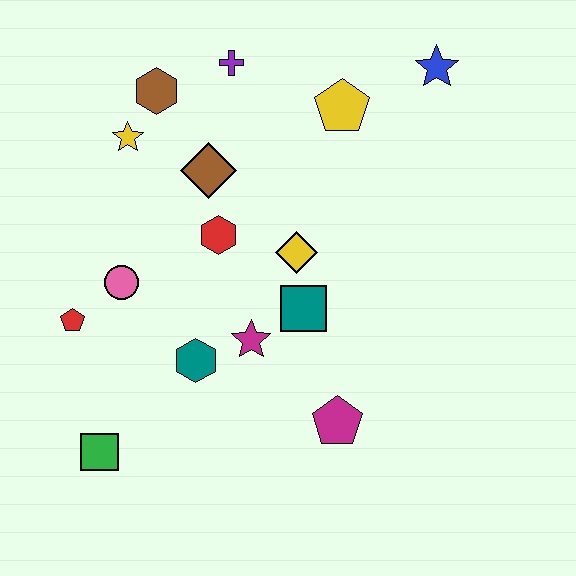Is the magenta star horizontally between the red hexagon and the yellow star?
No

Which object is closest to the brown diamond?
The red hexagon is closest to the brown diamond.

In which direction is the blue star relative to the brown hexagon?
The blue star is to the right of the brown hexagon.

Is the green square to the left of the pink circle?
Yes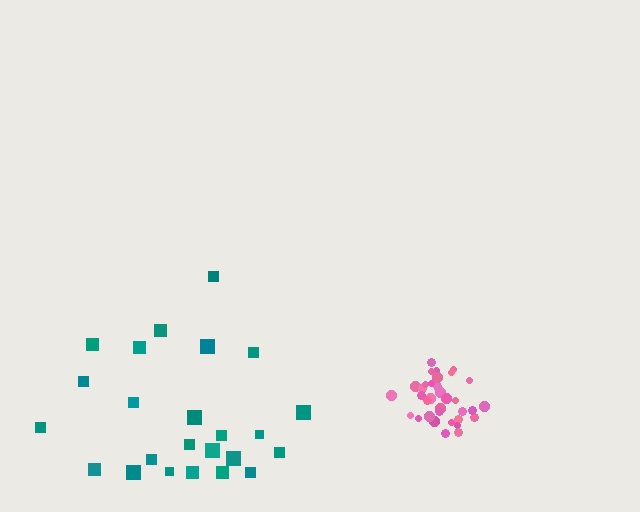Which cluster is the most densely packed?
Pink.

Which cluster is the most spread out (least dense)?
Teal.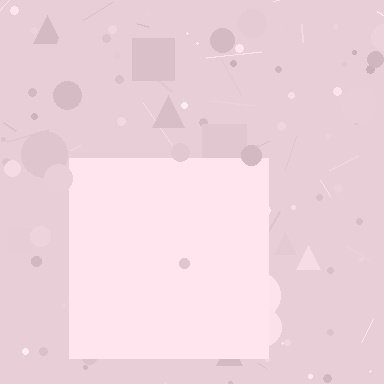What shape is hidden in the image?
A square is hidden in the image.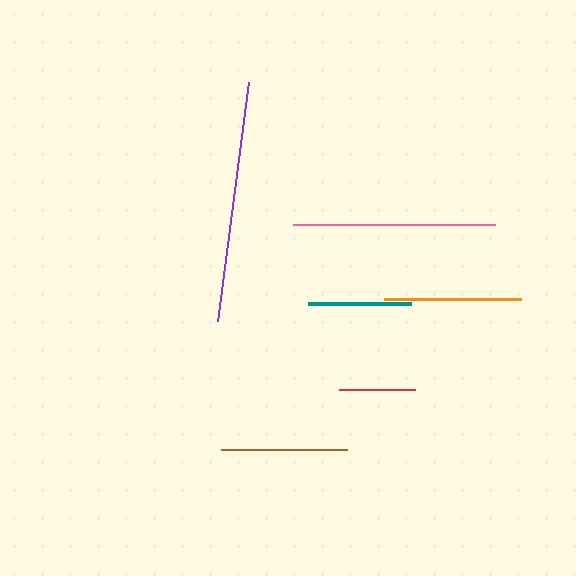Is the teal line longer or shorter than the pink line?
The pink line is longer than the teal line.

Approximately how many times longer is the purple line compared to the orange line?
The purple line is approximately 1.8 times the length of the orange line.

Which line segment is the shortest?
The red line is the shortest at approximately 76 pixels.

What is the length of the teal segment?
The teal segment is approximately 103 pixels long.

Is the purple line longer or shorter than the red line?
The purple line is longer than the red line.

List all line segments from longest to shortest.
From longest to shortest: purple, pink, orange, brown, teal, red.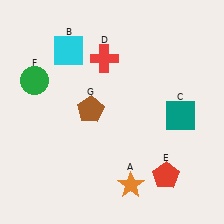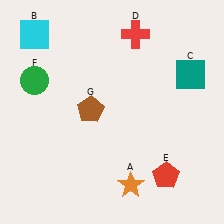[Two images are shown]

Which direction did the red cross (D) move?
The red cross (D) moved right.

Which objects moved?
The objects that moved are: the cyan square (B), the teal square (C), the red cross (D).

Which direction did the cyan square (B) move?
The cyan square (B) moved left.